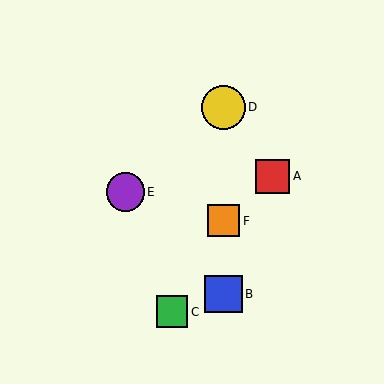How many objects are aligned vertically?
3 objects (B, D, F) are aligned vertically.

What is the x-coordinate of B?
Object B is at x≈224.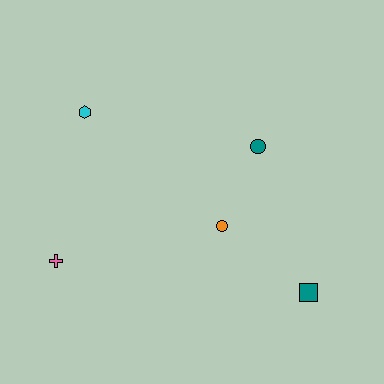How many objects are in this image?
There are 5 objects.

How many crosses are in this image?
There is 1 cross.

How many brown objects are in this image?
There are no brown objects.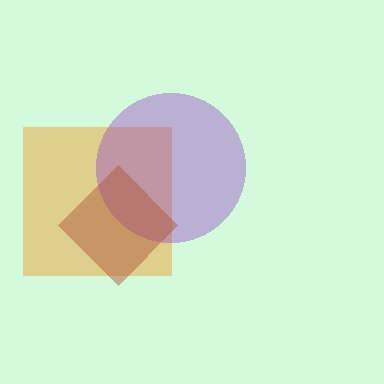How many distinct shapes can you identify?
There are 3 distinct shapes: an orange square, a purple circle, a brown diamond.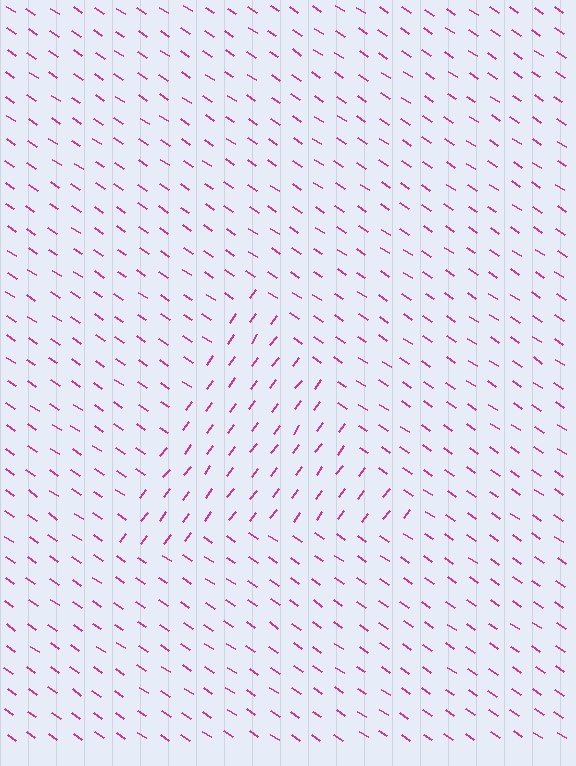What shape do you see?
I see a triangle.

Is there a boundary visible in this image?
Yes, there is a texture boundary formed by a change in line orientation.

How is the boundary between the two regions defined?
The boundary is defined purely by a change in line orientation (approximately 87 degrees difference). All lines are the same color and thickness.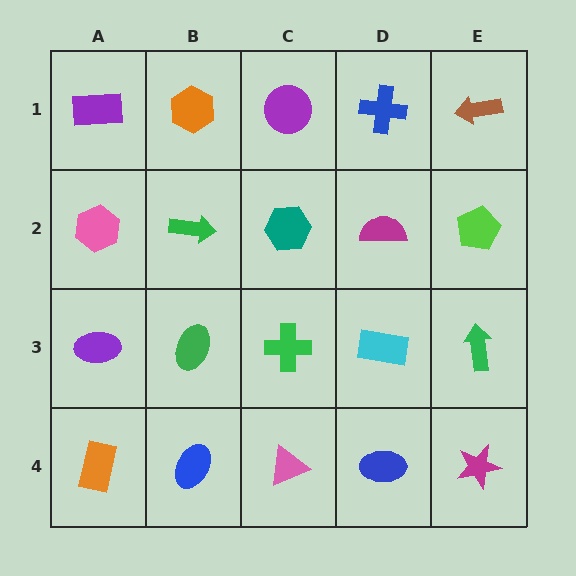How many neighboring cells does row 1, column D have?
3.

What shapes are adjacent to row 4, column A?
A purple ellipse (row 3, column A), a blue ellipse (row 4, column B).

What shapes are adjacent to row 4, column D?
A cyan rectangle (row 3, column D), a pink triangle (row 4, column C), a magenta star (row 4, column E).